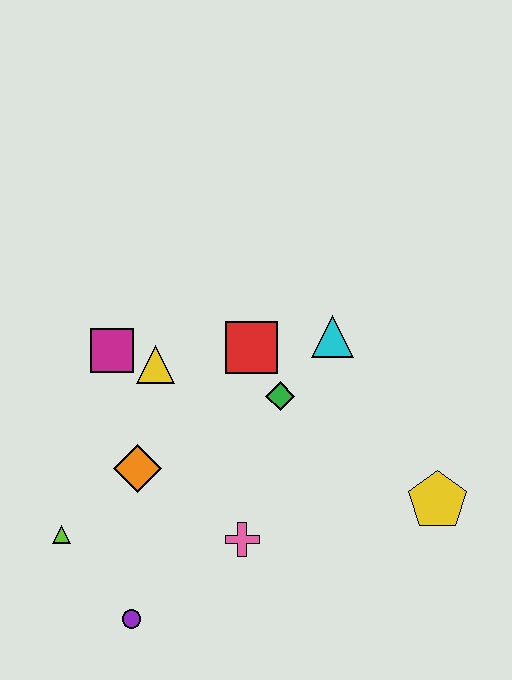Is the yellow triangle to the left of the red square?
Yes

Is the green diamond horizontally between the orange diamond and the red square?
No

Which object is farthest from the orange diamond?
The yellow pentagon is farthest from the orange diamond.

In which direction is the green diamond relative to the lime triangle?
The green diamond is to the right of the lime triangle.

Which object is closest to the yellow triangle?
The magenta square is closest to the yellow triangle.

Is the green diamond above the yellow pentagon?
Yes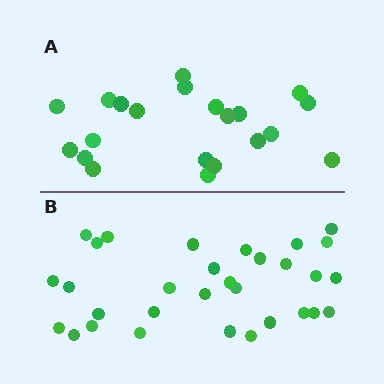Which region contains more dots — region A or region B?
Region B (the bottom region) has more dots.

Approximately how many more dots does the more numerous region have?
Region B has roughly 10 or so more dots than region A.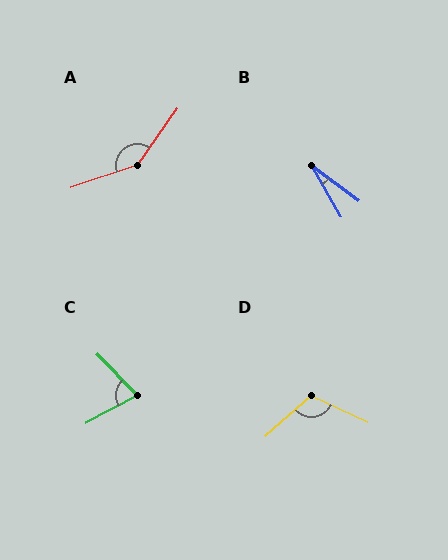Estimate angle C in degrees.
Approximately 74 degrees.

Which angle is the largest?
A, at approximately 144 degrees.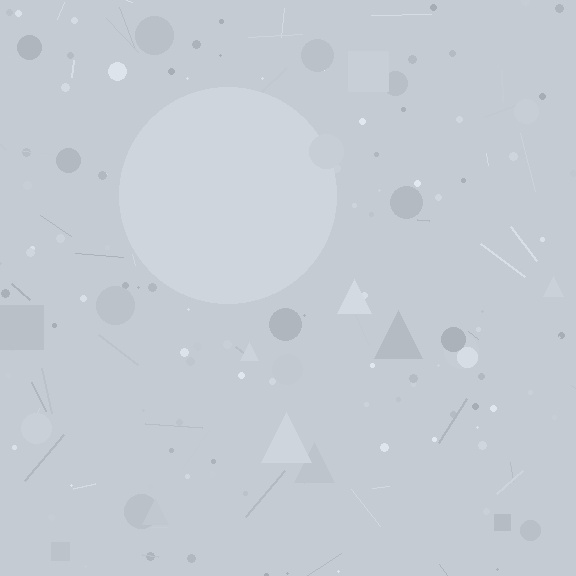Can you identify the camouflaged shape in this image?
The camouflaged shape is a circle.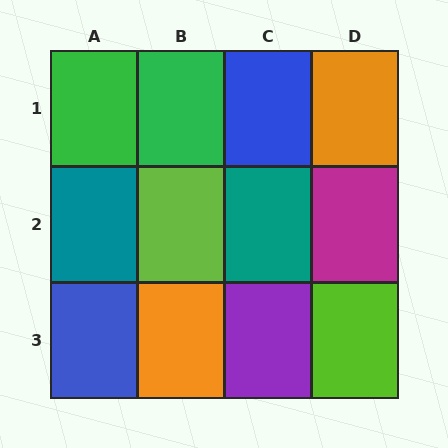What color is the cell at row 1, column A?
Green.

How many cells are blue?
2 cells are blue.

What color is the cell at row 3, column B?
Orange.